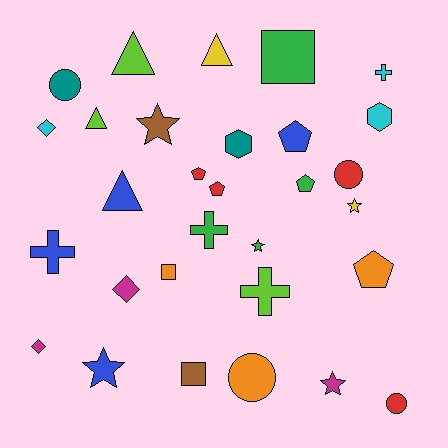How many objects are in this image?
There are 30 objects.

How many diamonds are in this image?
There are 3 diamonds.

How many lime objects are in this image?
There are 3 lime objects.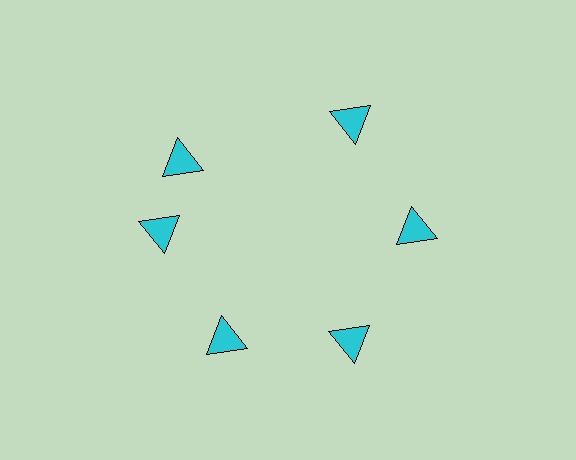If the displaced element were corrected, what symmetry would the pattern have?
It would have 6-fold rotational symmetry — the pattern would map onto itself every 60 degrees.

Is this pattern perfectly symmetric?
No. The 6 cyan triangles are arranged in a ring, but one element near the 11 o'clock position is rotated out of alignment along the ring, breaking the 6-fold rotational symmetry.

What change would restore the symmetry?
The symmetry would be restored by rotating it back into even spacing with its neighbors so that all 6 triangles sit at equal angles and equal distance from the center.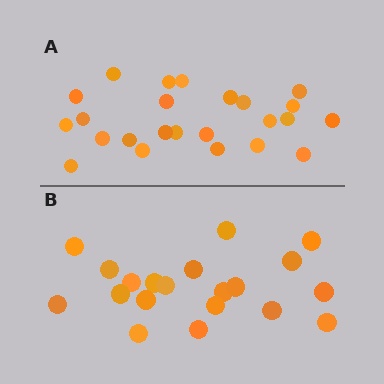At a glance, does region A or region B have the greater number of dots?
Region A (the top region) has more dots.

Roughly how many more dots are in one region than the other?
Region A has about 4 more dots than region B.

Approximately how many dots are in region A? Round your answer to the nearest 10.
About 20 dots. (The exact count is 24, which rounds to 20.)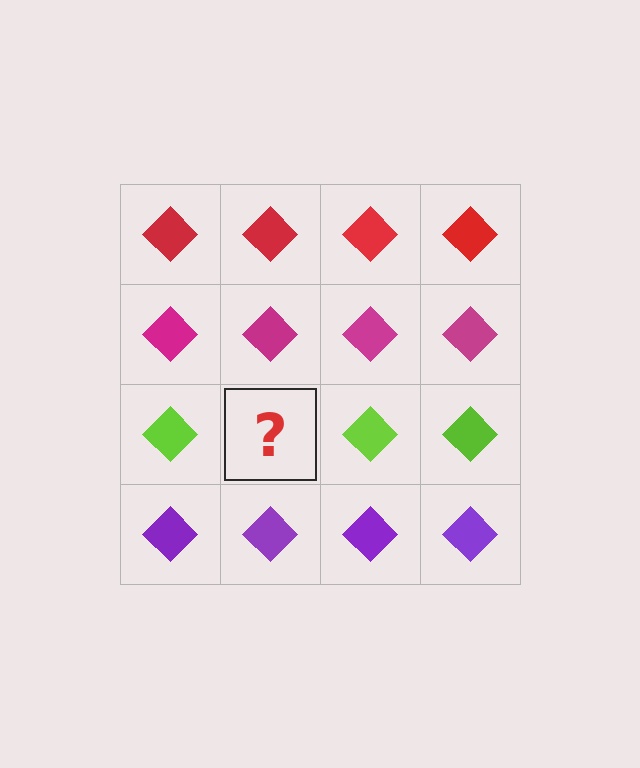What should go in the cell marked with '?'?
The missing cell should contain a lime diamond.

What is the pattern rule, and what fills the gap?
The rule is that each row has a consistent color. The gap should be filled with a lime diamond.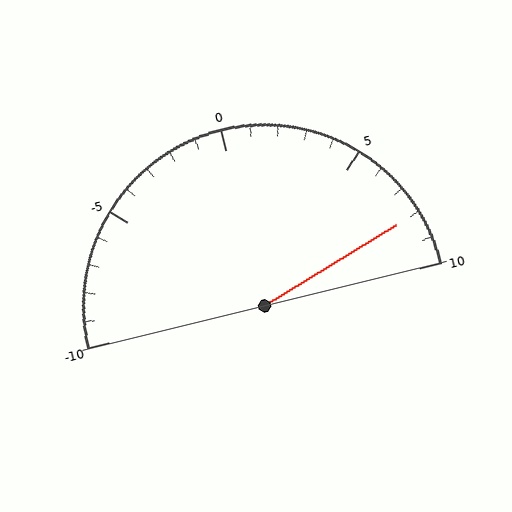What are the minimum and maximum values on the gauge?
The gauge ranges from -10 to 10.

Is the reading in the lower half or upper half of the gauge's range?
The reading is in the upper half of the range (-10 to 10).